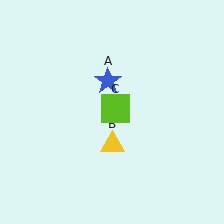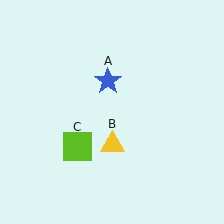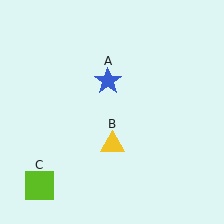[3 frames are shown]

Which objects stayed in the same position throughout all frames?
Blue star (object A) and yellow triangle (object B) remained stationary.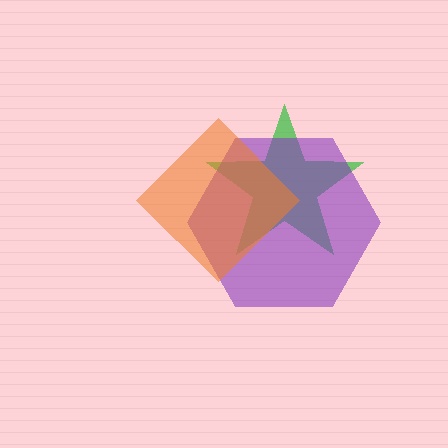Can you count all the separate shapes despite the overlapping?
Yes, there are 3 separate shapes.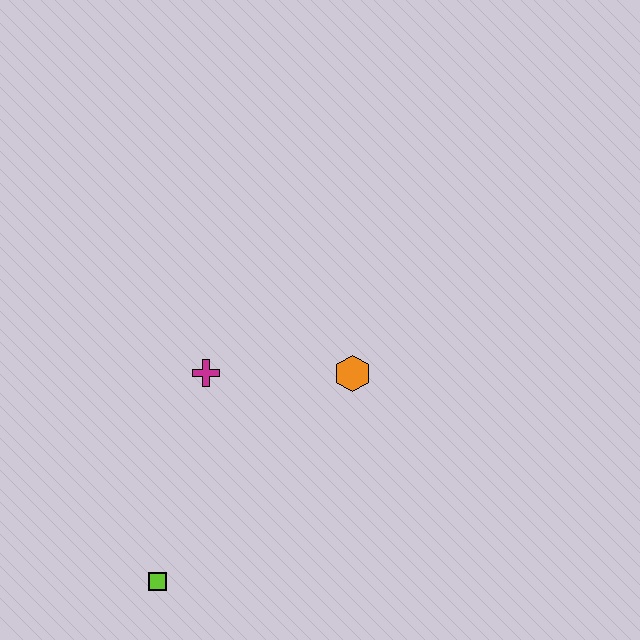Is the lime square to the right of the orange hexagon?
No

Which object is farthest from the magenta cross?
The lime square is farthest from the magenta cross.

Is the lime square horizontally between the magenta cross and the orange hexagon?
No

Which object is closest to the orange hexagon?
The magenta cross is closest to the orange hexagon.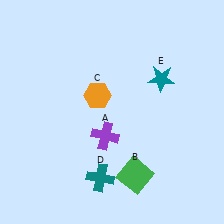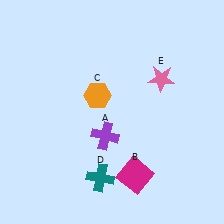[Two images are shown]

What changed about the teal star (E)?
In Image 1, E is teal. In Image 2, it changed to pink.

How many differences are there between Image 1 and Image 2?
There are 2 differences between the two images.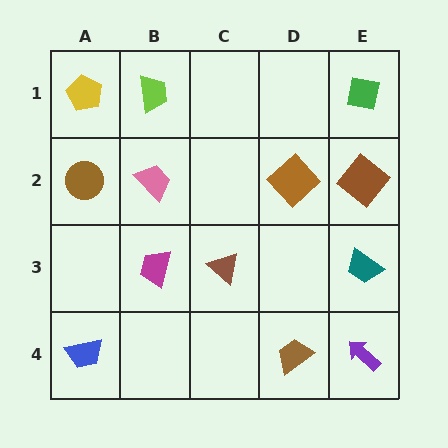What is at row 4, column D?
A brown trapezoid.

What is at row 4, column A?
A blue trapezoid.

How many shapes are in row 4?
3 shapes.